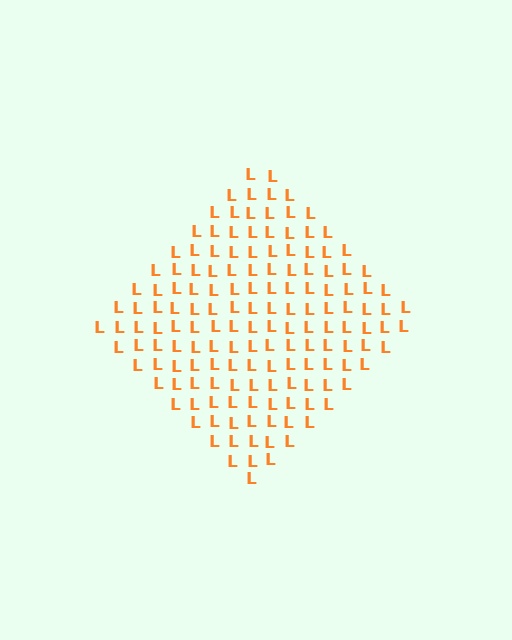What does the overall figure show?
The overall figure shows a diamond.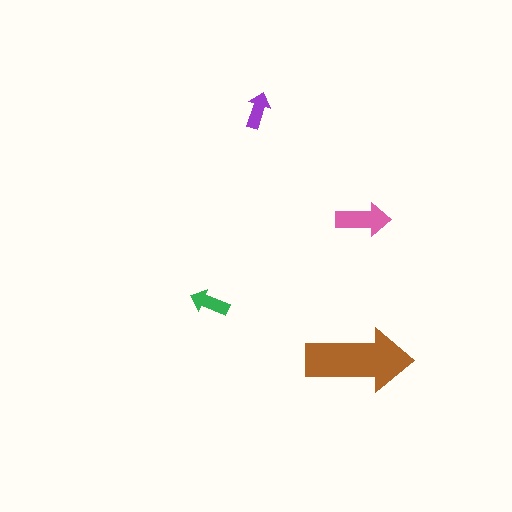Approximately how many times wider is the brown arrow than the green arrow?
About 2.5 times wider.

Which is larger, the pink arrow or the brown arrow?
The brown one.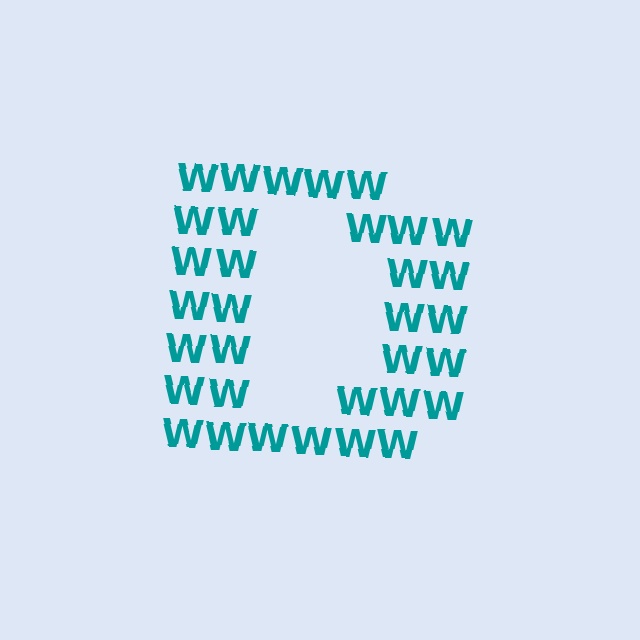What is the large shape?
The large shape is the letter D.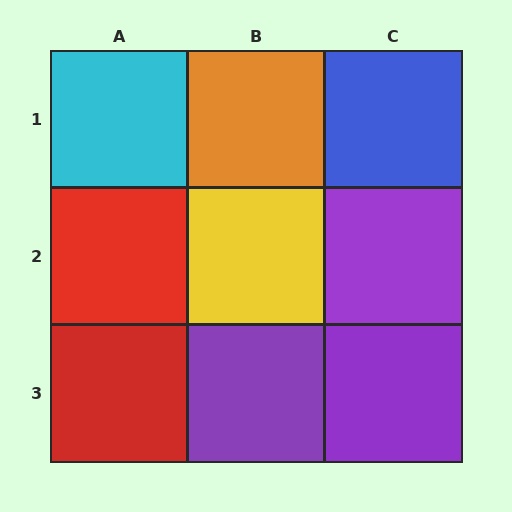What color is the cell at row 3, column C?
Purple.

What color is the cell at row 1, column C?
Blue.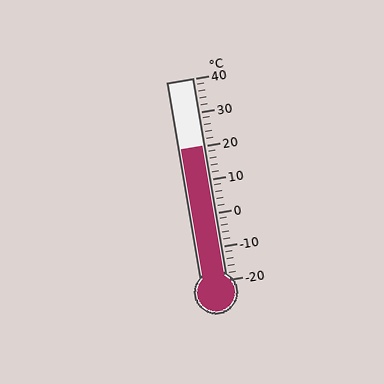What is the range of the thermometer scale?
The thermometer scale ranges from -20°C to 40°C.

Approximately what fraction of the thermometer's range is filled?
The thermometer is filled to approximately 65% of its range.